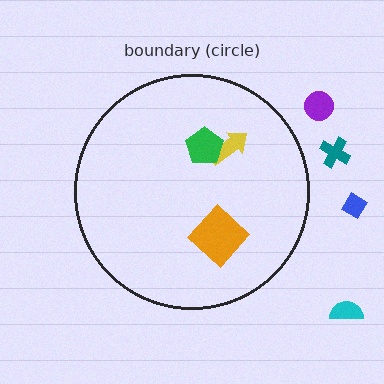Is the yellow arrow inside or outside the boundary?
Inside.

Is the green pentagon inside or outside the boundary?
Inside.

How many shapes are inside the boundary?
3 inside, 4 outside.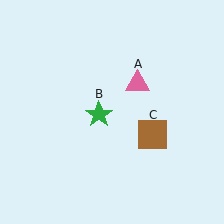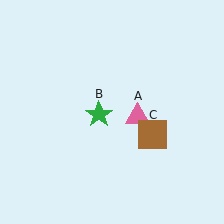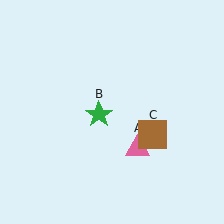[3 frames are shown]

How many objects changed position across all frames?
1 object changed position: pink triangle (object A).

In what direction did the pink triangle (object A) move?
The pink triangle (object A) moved down.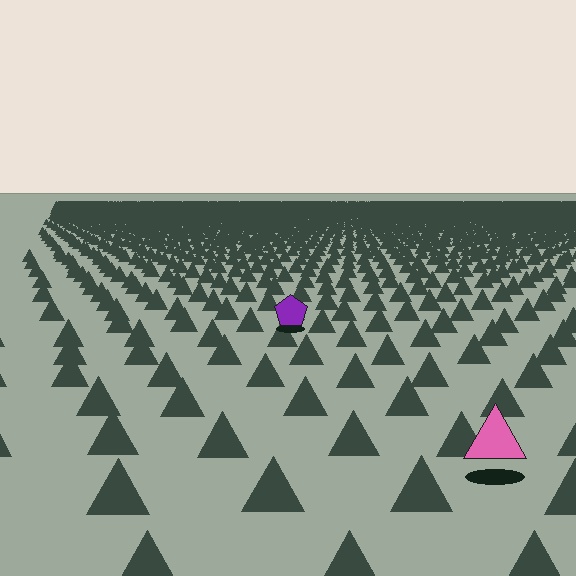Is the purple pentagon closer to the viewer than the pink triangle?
No. The pink triangle is closer — you can tell from the texture gradient: the ground texture is coarser near it.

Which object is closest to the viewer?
The pink triangle is closest. The texture marks near it are larger and more spread out.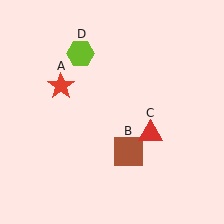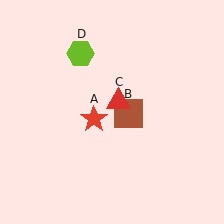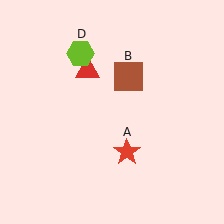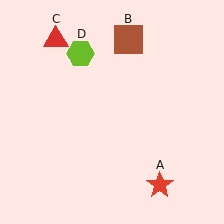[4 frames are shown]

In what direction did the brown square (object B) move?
The brown square (object B) moved up.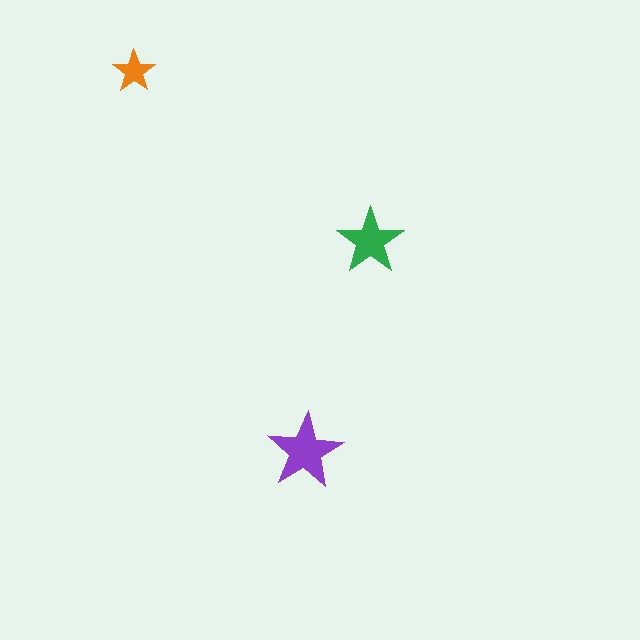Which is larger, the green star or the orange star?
The green one.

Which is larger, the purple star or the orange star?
The purple one.